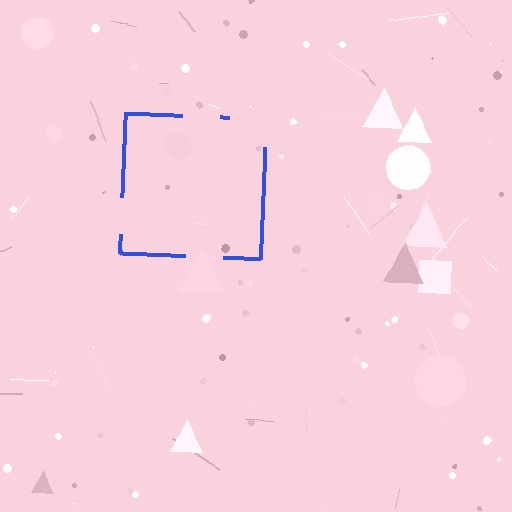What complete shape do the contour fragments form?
The contour fragments form a square.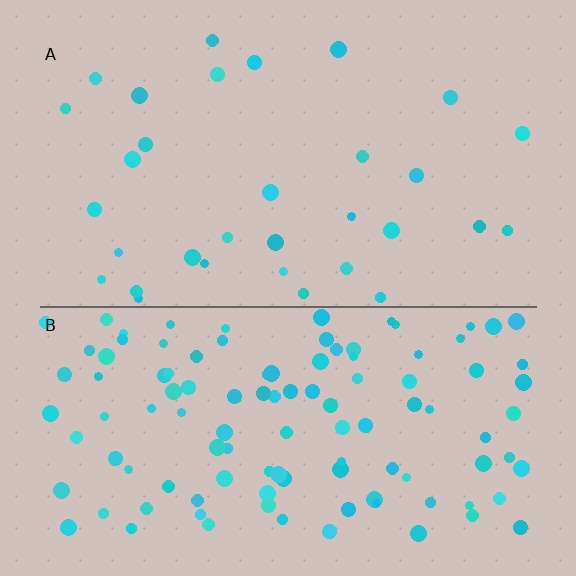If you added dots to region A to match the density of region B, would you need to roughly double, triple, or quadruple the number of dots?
Approximately triple.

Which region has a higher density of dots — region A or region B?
B (the bottom).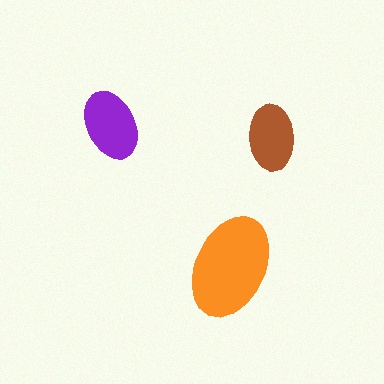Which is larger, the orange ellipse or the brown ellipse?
The orange one.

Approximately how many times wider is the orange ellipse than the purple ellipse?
About 1.5 times wider.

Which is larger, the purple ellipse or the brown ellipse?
The purple one.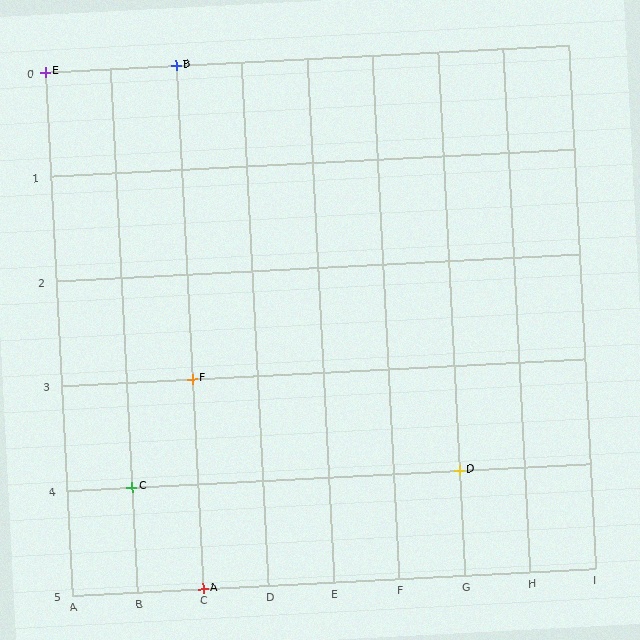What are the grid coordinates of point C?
Point C is at grid coordinates (B, 4).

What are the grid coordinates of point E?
Point E is at grid coordinates (A, 0).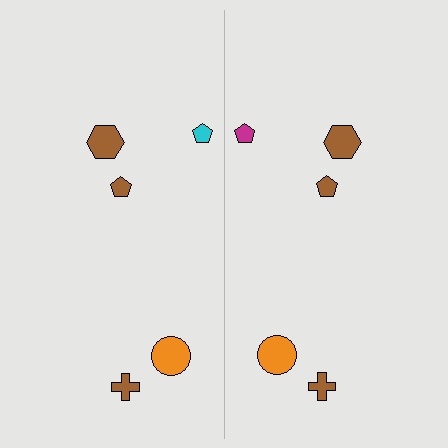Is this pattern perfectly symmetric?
No, the pattern is not perfectly symmetric. The magenta pentagon on the right side breaks the symmetry — its mirror counterpart is cyan.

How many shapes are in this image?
There are 10 shapes in this image.